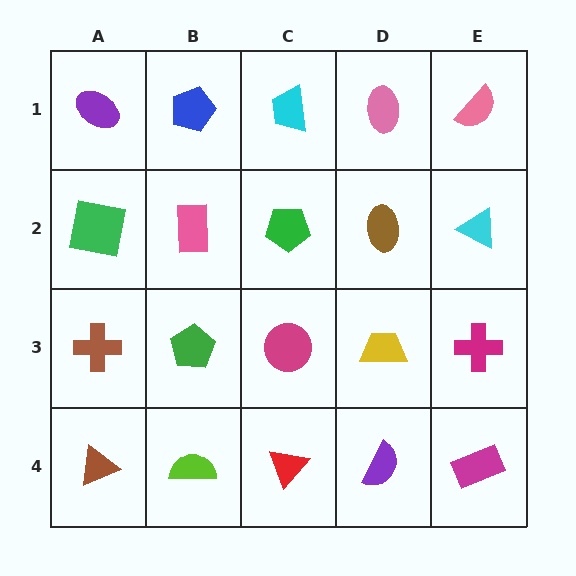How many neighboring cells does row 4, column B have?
3.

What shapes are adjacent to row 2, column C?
A cyan trapezoid (row 1, column C), a magenta circle (row 3, column C), a pink rectangle (row 2, column B), a brown ellipse (row 2, column D).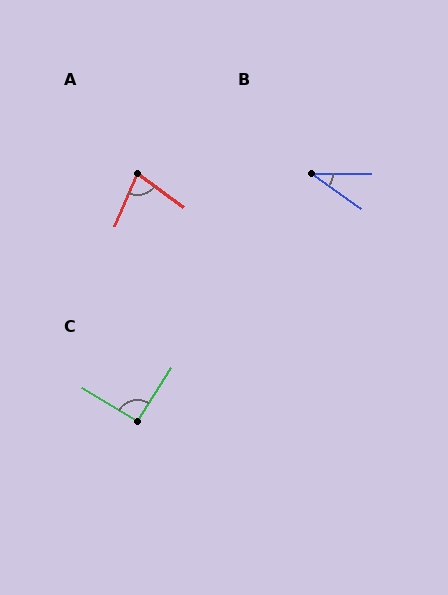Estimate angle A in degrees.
Approximately 77 degrees.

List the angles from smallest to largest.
B (35°), A (77°), C (92°).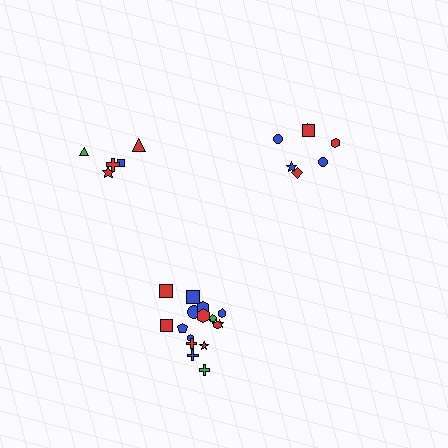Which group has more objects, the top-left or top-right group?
The top-right group.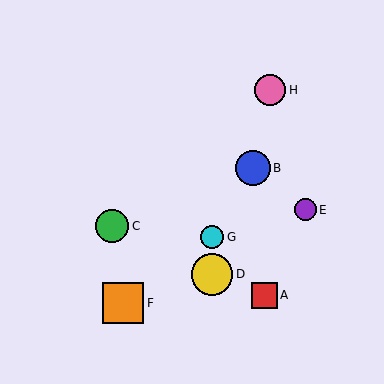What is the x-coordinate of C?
Object C is at x≈112.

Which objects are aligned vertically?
Objects D, G are aligned vertically.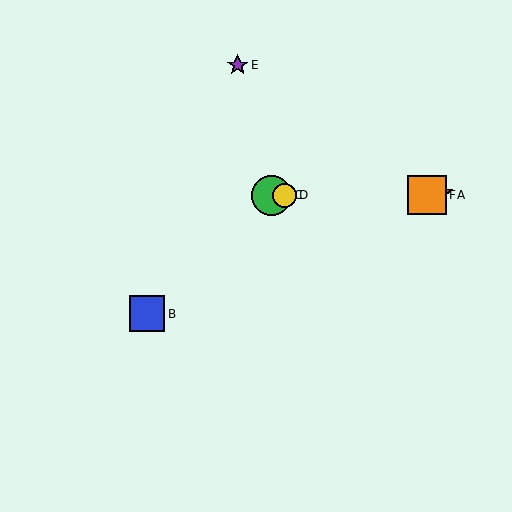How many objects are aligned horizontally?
4 objects (A, C, D, F) are aligned horizontally.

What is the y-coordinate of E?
Object E is at y≈65.